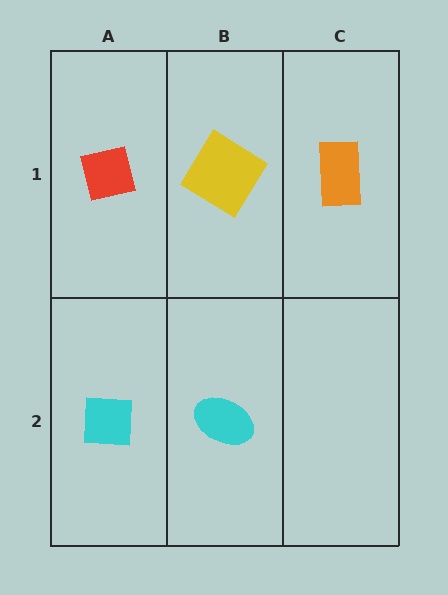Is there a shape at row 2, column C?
No, that cell is empty.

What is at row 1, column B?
A yellow diamond.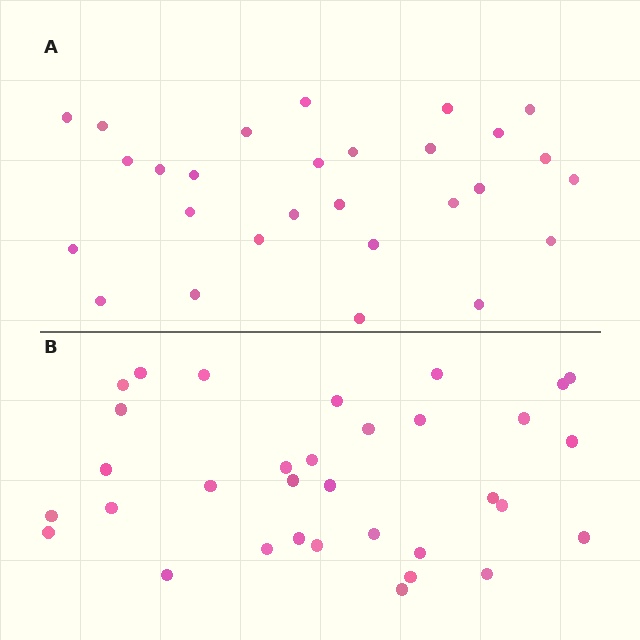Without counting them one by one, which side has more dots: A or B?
Region B (the bottom region) has more dots.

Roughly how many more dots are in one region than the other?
Region B has about 5 more dots than region A.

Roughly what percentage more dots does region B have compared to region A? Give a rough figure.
About 20% more.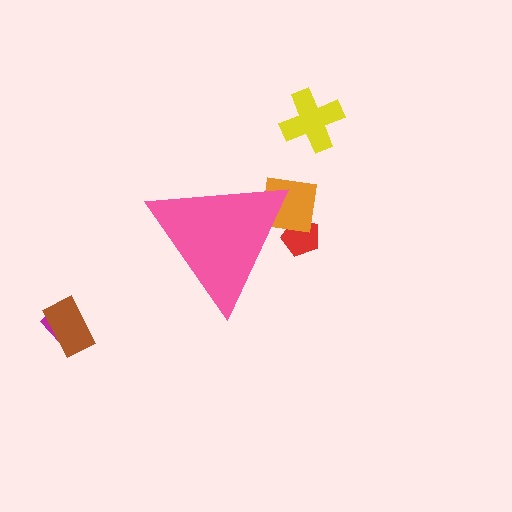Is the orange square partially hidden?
Yes, the orange square is partially hidden behind the pink triangle.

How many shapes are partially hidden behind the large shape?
2 shapes are partially hidden.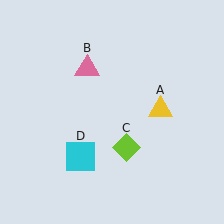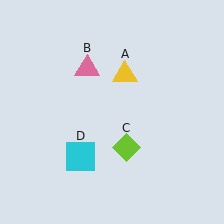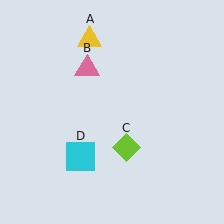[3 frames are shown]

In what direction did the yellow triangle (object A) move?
The yellow triangle (object A) moved up and to the left.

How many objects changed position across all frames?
1 object changed position: yellow triangle (object A).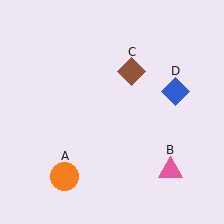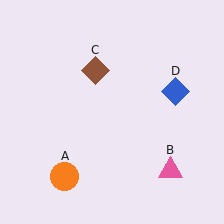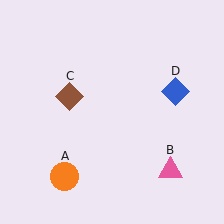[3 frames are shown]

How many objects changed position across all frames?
1 object changed position: brown diamond (object C).